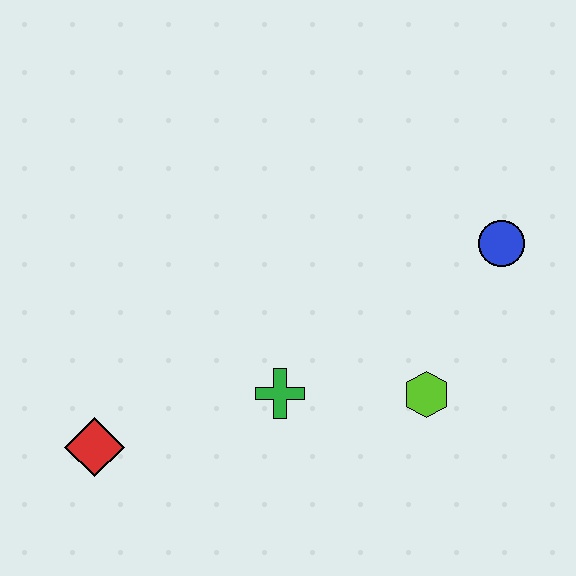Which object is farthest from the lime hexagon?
The red diamond is farthest from the lime hexagon.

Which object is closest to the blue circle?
The lime hexagon is closest to the blue circle.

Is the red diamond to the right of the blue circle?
No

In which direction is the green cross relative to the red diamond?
The green cross is to the right of the red diamond.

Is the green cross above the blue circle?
No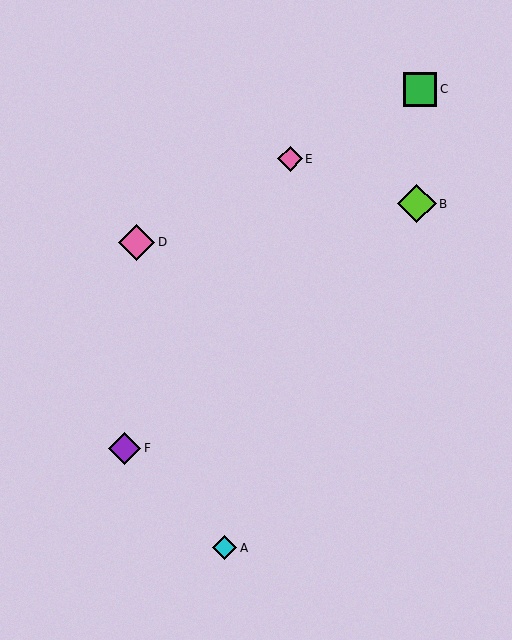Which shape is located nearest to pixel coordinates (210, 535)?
The cyan diamond (labeled A) at (225, 548) is nearest to that location.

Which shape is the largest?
The lime diamond (labeled B) is the largest.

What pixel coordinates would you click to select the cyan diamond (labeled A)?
Click at (225, 548) to select the cyan diamond A.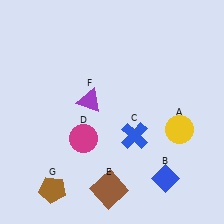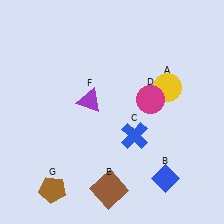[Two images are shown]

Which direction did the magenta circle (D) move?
The magenta circle (D) moved right.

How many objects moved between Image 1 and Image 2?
2 objects moved between the two images.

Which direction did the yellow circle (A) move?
The yellow circle (A) moved up.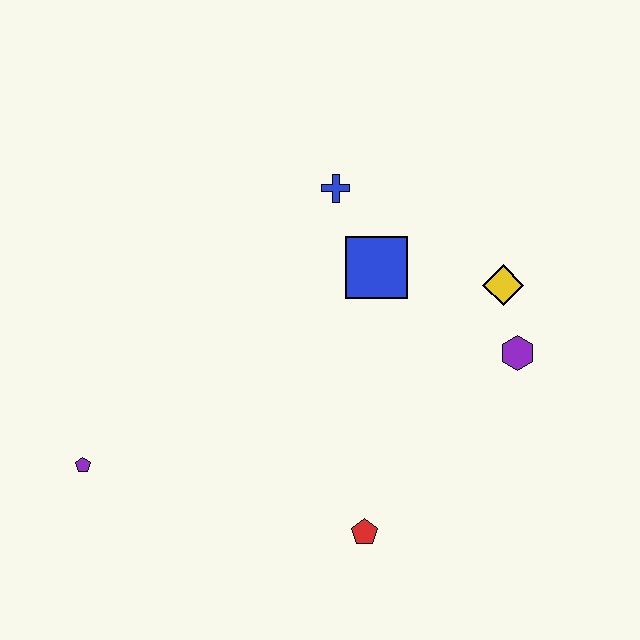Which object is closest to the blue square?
The blue cross is closest to the blue square.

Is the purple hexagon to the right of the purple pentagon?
Yes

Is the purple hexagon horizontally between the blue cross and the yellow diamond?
No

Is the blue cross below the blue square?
No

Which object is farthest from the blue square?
The purple pentagon is farthest from the blue square.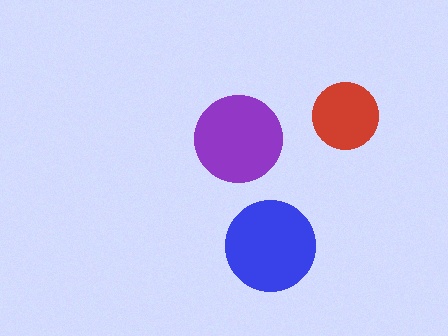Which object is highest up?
The red circle is topmost.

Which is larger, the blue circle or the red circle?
The blue one.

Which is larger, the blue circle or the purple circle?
The blue one.